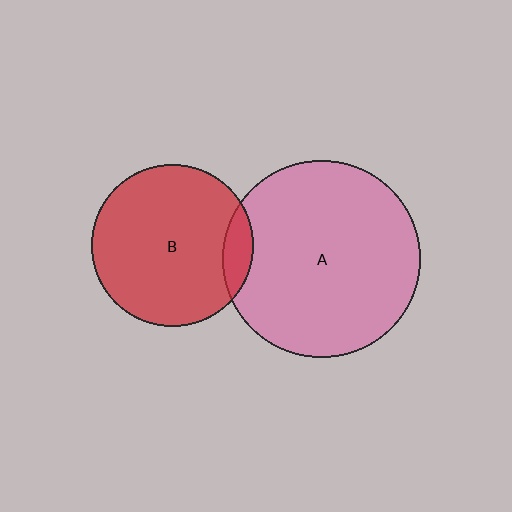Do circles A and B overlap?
Yes.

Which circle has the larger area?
Circle A (pink).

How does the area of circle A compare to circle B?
Approximately 1.5 times.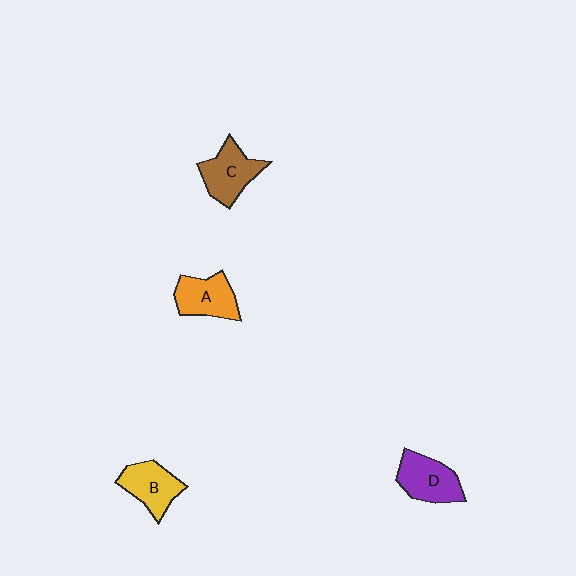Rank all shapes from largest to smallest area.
From largest to smallest: C (brown), D (purple), A (orange), B (yellow).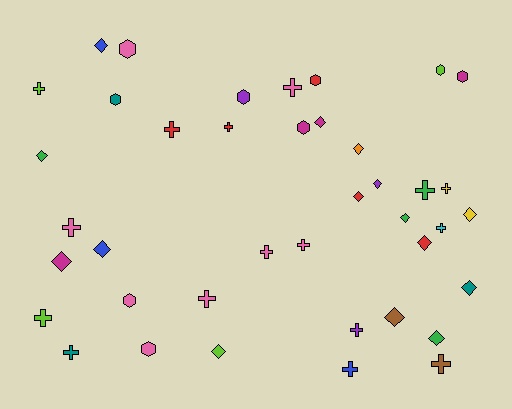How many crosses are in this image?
There are 16 crosses.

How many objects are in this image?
There are 40 objects.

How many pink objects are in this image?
There are 8 pink objects.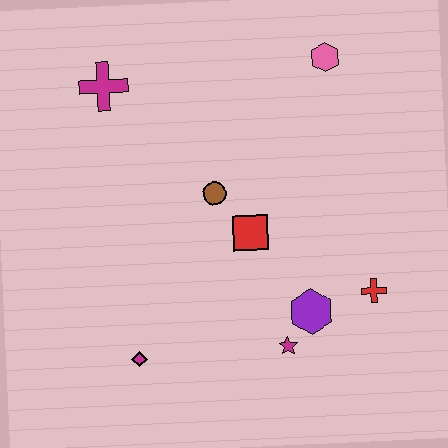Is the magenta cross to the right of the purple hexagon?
No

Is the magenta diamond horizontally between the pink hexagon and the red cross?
No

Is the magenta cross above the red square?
Yes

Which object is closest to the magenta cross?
The brown circle is closest to the magenta cross.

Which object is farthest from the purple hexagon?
The magenta cross is farthest from the purple hexagon.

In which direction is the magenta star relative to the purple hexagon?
The magenta star is below the purple hexagon.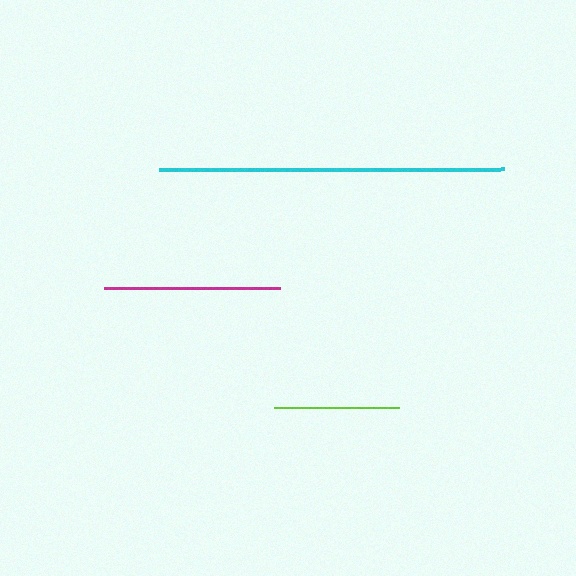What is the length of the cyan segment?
The cyan segment is approximately 345 pixels long.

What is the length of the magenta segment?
The magenta segment is approximately 176 pixels long.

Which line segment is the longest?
The cyan line is the longest at approximately 345 pixels.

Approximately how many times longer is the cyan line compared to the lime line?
The cyan line is approximately 2.7 times the length of the lime line.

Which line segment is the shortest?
The lime line is the shortest at approximately 126 pixels.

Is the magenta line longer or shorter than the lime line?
The magenta line is longer than the lime line.